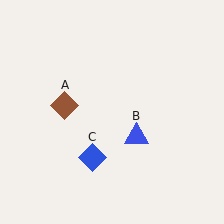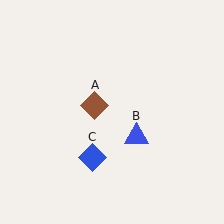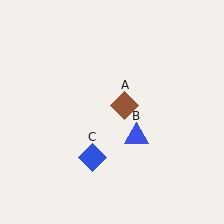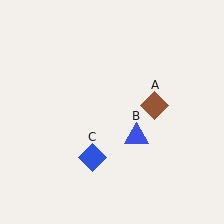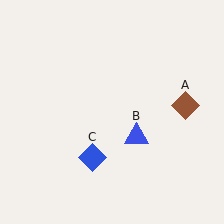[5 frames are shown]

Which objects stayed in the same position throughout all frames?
Blue triangle (object B) and blue diamond (object C) remained stationary.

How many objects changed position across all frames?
1 object changed position: brown diamond (object A).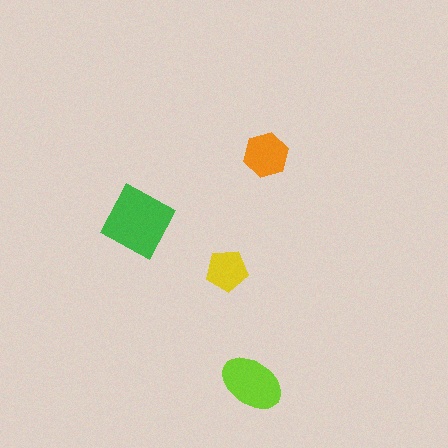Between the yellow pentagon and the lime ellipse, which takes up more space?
The lime ellipse.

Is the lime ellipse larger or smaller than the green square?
Smaller.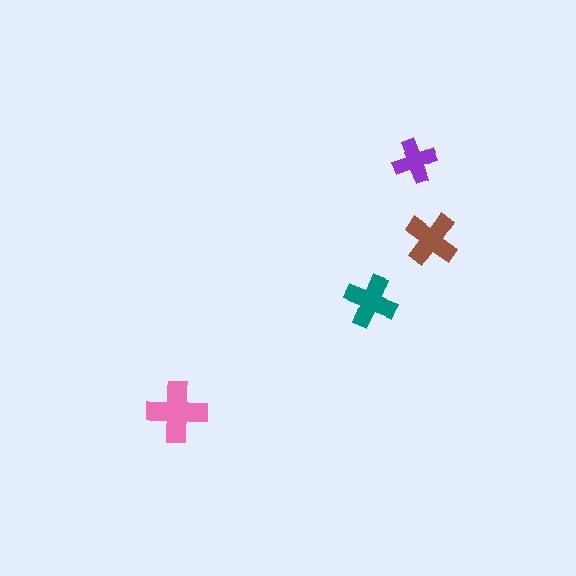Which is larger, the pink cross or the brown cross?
The pink one.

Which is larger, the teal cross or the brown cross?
The brown one.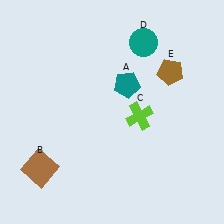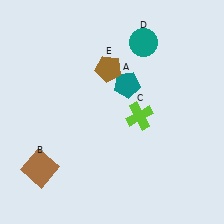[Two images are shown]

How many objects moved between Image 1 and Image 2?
1 object moved between the two images.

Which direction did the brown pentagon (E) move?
The brown pentagon (E) moved left.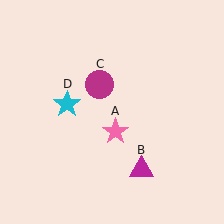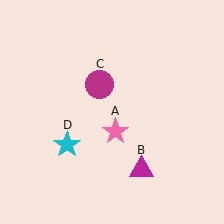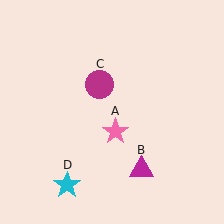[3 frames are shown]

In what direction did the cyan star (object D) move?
The cyan star (object D) moved down.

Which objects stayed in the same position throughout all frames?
Pink star (object A) and magenta triangle (object B) and magenta circle (object C) remained stationary.